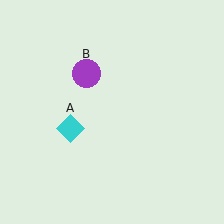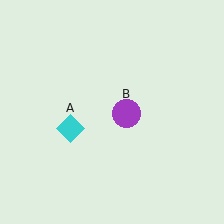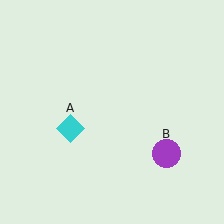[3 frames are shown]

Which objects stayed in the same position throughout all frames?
Cyan diamond (object A) remained stationary.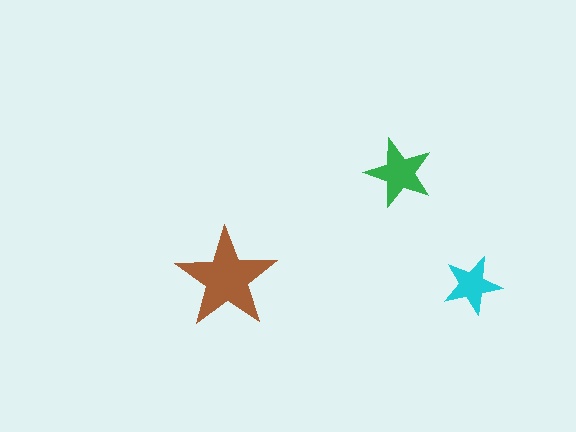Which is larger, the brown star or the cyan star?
The brown one.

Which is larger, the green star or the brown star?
The brown one.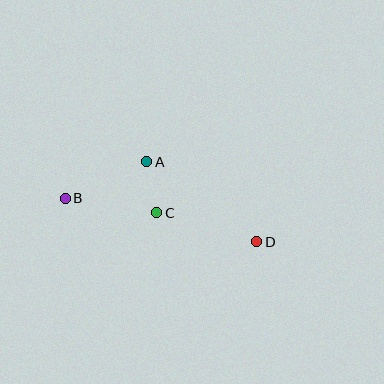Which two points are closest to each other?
Points A and C are closest to each other.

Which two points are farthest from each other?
Points B and D are farthest from each other.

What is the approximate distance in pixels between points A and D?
The distance between A and D is approximately 136 pixels.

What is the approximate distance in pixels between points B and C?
The distance between B and C is approximately 92 pixels.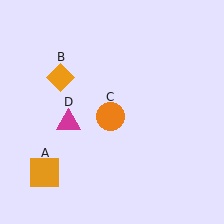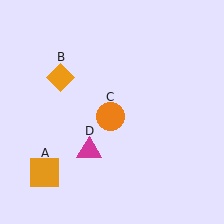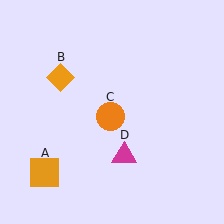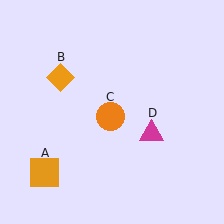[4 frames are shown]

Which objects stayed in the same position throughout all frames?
Orange square (object A) and orange diamond (object B) and orange circle (object C) remained stationary.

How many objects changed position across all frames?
1 object changed position: magenta triangle (object D).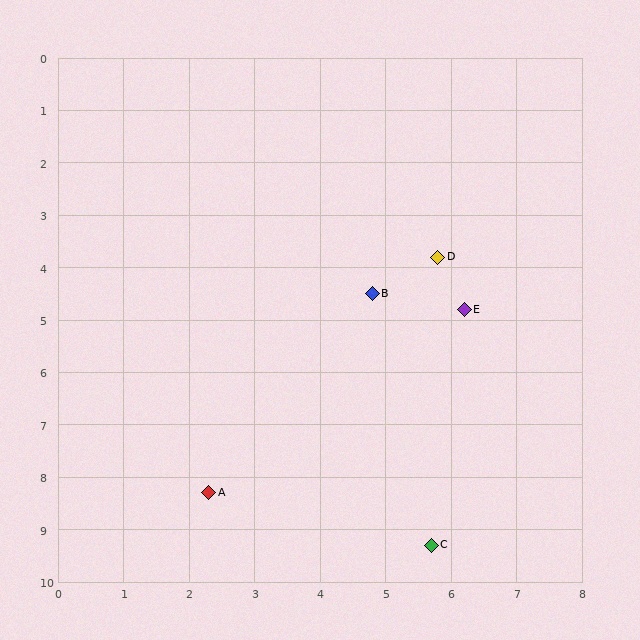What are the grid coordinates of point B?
Point B is at approximately (4.8, 4.5).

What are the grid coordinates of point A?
Point A is at approximately (2.3, 8.3).